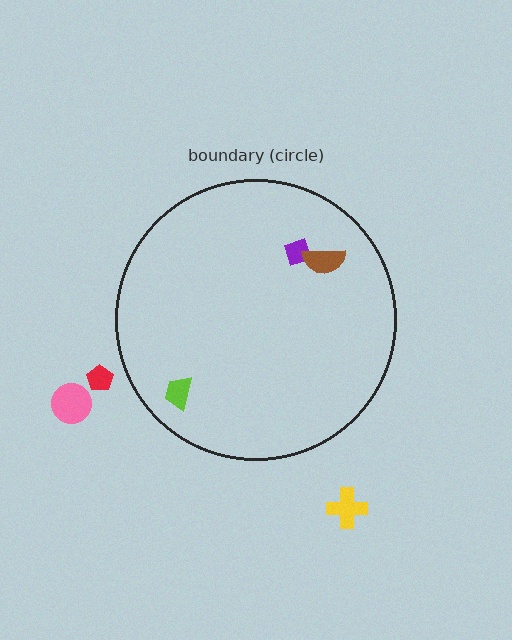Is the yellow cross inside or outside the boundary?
Outside.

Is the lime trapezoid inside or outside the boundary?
Inside.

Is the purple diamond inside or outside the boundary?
Inside.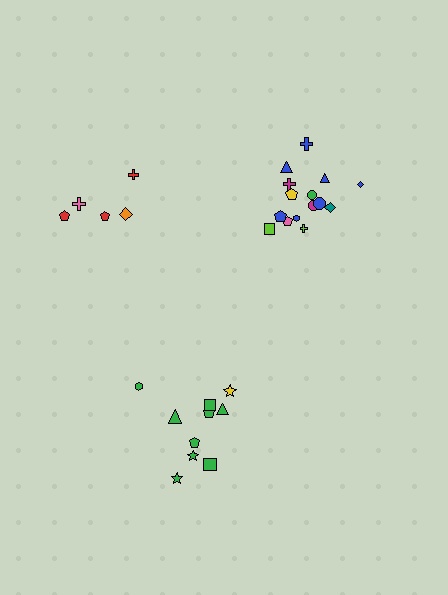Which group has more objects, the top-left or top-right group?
The top-right group.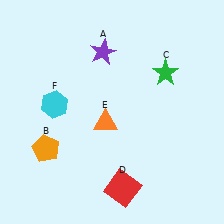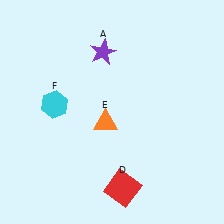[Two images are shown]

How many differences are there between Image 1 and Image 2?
There are 2 differences between the two images.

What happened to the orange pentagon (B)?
The orange pentagon (B) was removed in Image 2. It was in the bottom-left area of Image 1.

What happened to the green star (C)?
The green star (C) was removed in Image 2. It was in the top-right area of Image 1.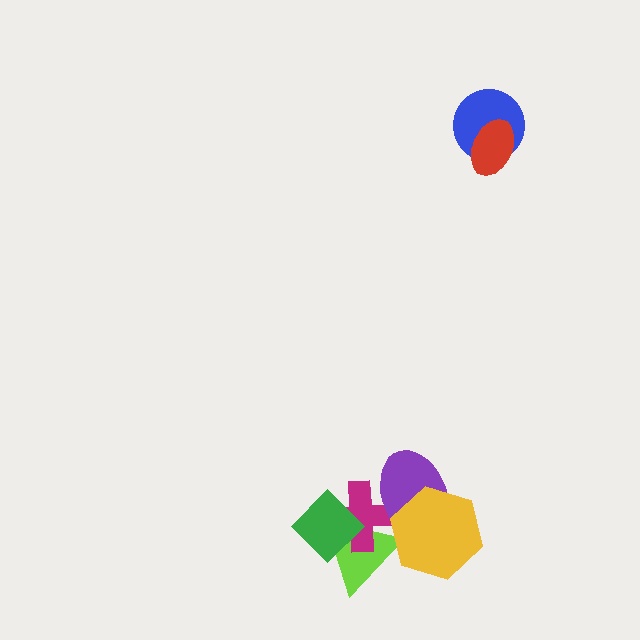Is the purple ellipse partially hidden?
Yes, it is partially covered by another shape.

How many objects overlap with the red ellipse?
1 object overlaps with the red ellipse.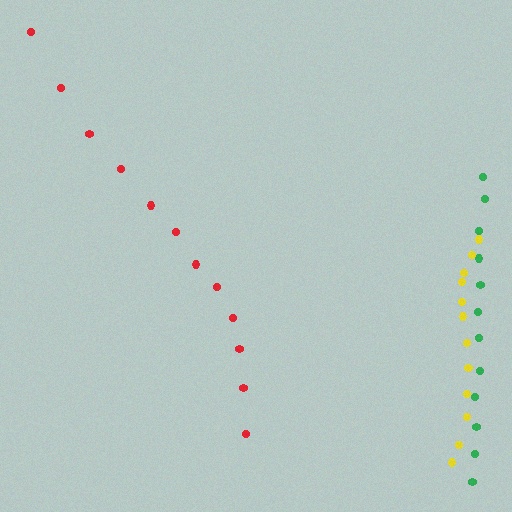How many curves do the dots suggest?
There are 3 distinct paths.